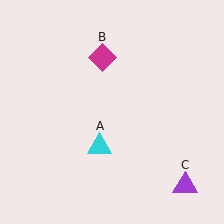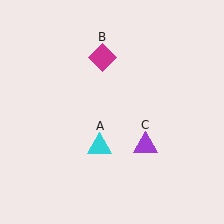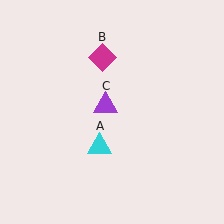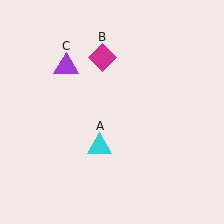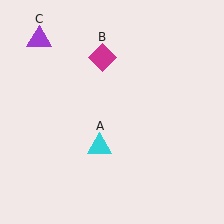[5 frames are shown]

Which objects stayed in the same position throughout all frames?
Cyan triangle (object A) and magenta diamond (object B) remained stationary.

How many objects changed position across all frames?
1 object changed position: purple triangle (object C).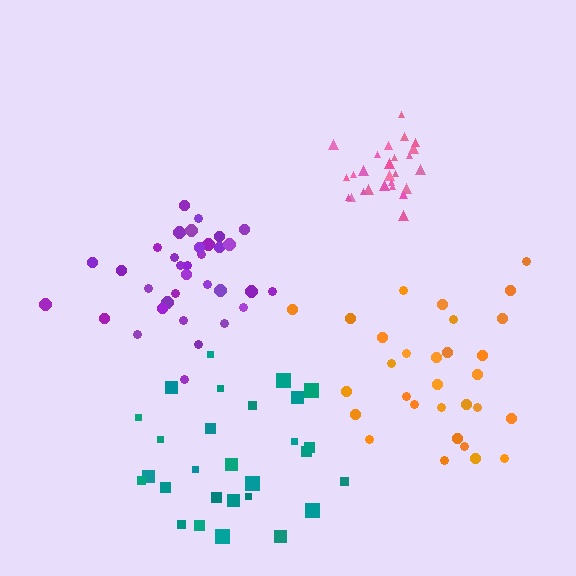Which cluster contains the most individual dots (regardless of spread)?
Purple (34).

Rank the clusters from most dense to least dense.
pink, purple, teal, orange.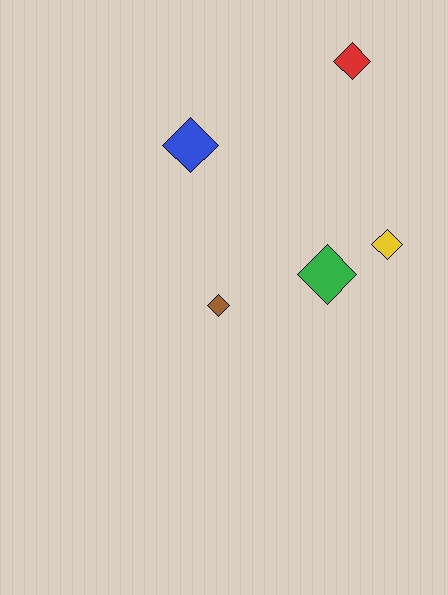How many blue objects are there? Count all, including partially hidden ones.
There is 1 blue object.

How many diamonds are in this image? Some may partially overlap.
There are 5 diamonds.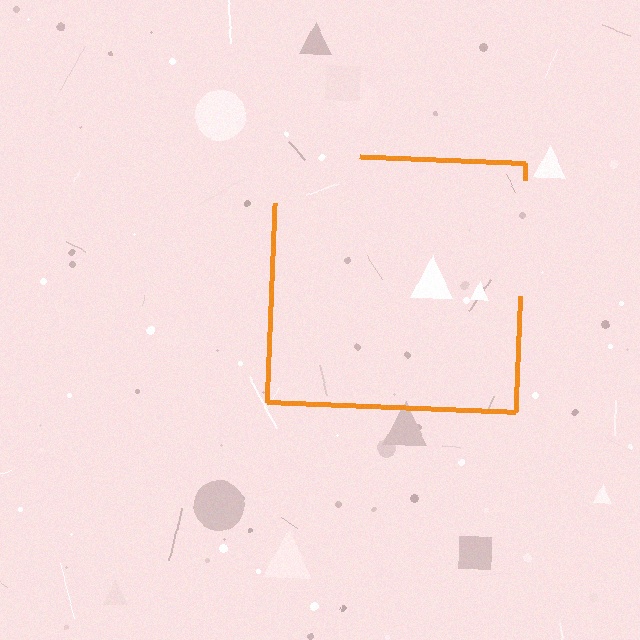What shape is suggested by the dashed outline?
The dashed outline suggests a square.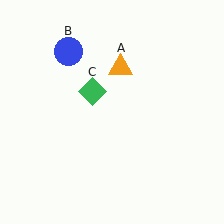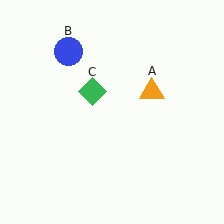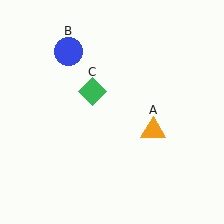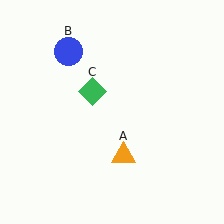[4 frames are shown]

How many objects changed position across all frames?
1 object changed position: orange triangle (object A).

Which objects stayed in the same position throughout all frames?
Blue circle (object B) and green diamond (object C) remained stationary.